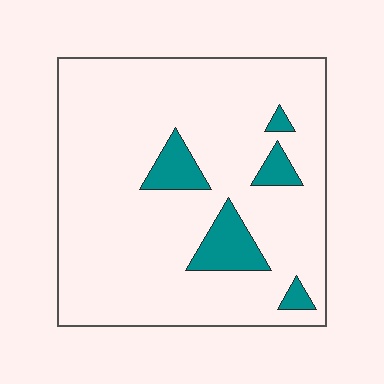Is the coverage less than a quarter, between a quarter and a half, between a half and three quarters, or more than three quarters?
Less than a quarter.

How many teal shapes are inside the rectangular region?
5.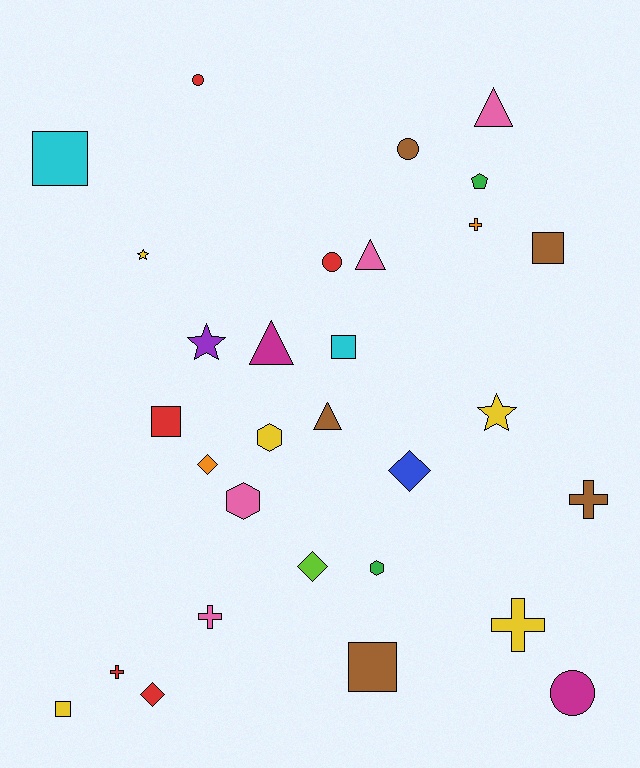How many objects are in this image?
There are 30 objects.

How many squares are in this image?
There are 6 squares.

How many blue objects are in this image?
There is 1 blue object.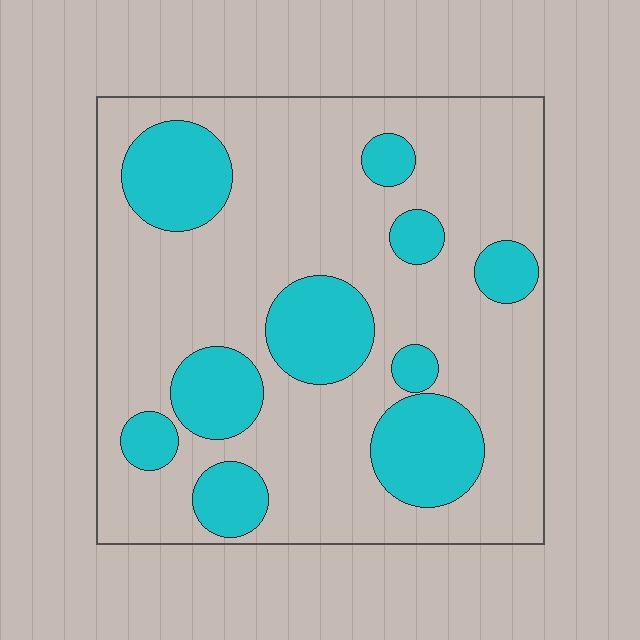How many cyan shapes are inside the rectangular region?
10.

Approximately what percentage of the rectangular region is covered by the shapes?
Approximately 25%.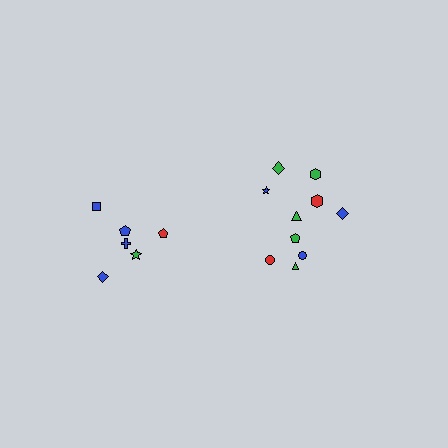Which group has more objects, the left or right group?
The right group.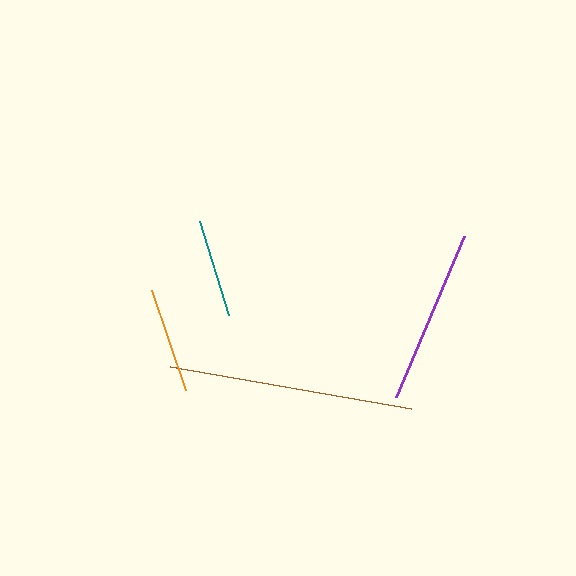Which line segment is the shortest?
The teal line is the shortest at approximately 98 pixels.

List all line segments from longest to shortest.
From longest to shortest: brown, purple, orange, teal.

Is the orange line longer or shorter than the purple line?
The purple line is longer than the orange line.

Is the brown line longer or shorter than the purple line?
The brown line is longer than the purple line.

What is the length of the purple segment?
The purple segment is approximately 174 pixels long.